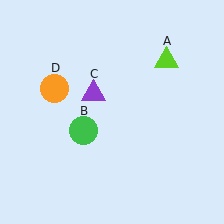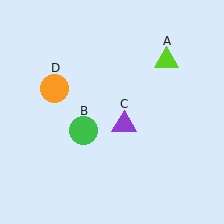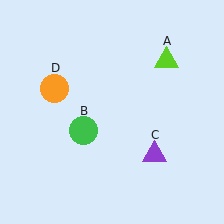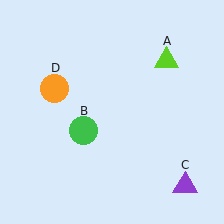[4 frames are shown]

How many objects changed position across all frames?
1 object changed position: purple triangle (object C).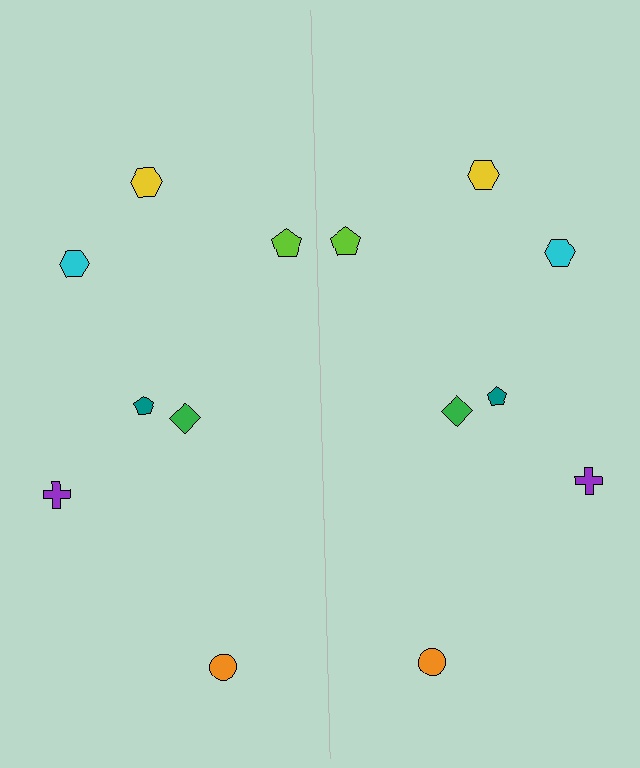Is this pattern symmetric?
Yes, this pattern has bilateral (reflection) symmetry.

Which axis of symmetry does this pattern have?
The pattern has a vertical axis of symmetry running through the center of the image.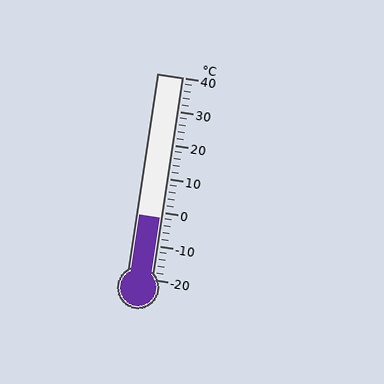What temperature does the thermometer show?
The thermometer shows approximately -2°C.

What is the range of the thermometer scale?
The thermometer scale ranges from -20°C to 40°C.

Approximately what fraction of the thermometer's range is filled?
The thermometer is filled to approximately 30% of its range.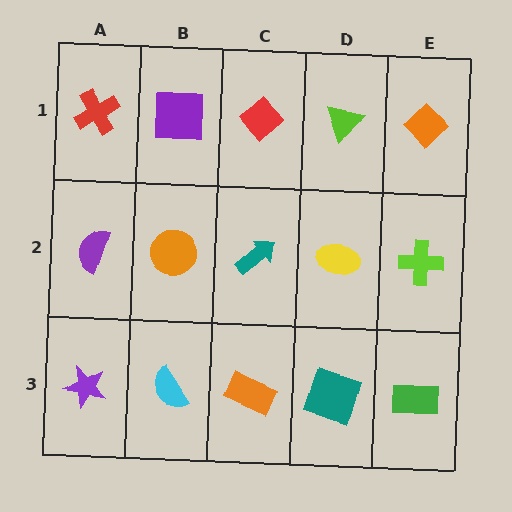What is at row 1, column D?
A lime triangle.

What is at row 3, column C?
An orange rectangle.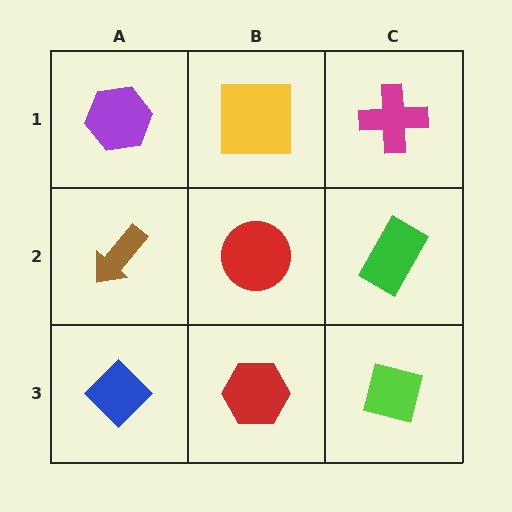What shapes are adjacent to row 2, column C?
A magenta cross (row 1, column C), a lime square (row 3, column C), a red circle (row 2, column B).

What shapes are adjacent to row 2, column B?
A yellow square (row 1, column B), a red hexagon (row 3, column B), a brown arrow (row 2, column A), a green rectangle (row 2, column C).